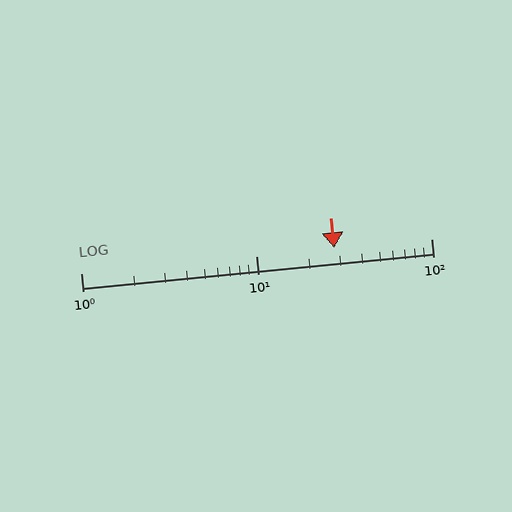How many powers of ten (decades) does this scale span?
The scale spans 2 decades, from 1 to 100.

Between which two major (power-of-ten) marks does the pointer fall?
The pointer is between 10 and 100.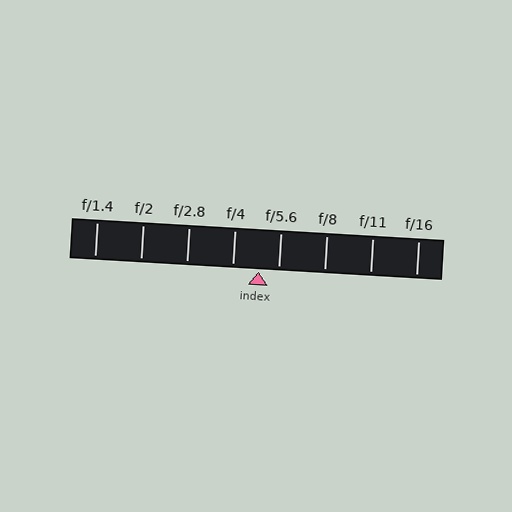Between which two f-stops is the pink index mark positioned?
The index mark is between f/4 and f/5.6.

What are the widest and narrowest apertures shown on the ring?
The widest aperture shown is f/1.4 and the narrowest is f/16.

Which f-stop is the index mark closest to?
The index mark is closest to f/5.6.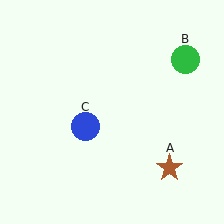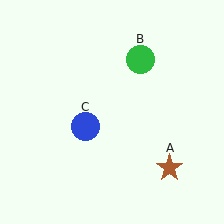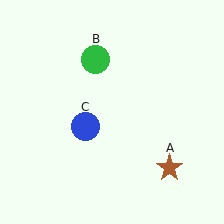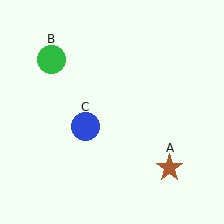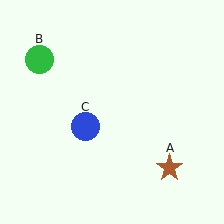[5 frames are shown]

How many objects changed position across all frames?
1 object changed position: green circle (object B).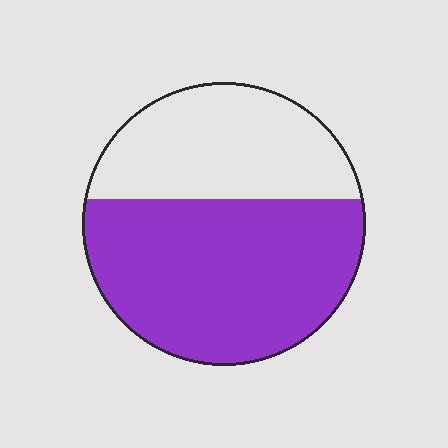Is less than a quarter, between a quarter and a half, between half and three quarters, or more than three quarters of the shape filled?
Between half and three quarters.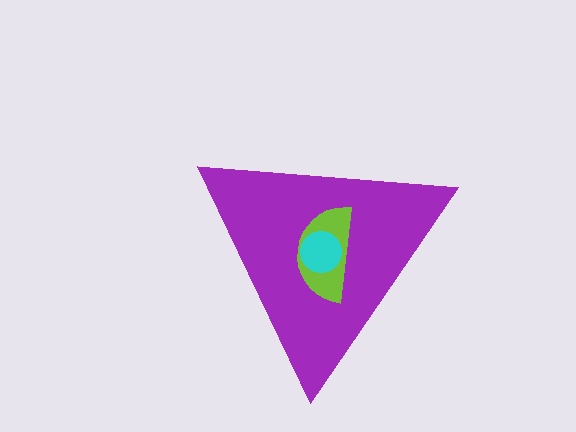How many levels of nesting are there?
3.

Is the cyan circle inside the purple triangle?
Yes.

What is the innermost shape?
The cyan circle.